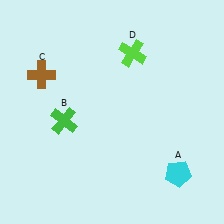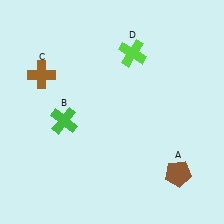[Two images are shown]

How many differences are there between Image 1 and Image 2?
There is 1 difference between the two images.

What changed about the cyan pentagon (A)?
In Image 1, A is cyan. In Image 2, it changed to brown.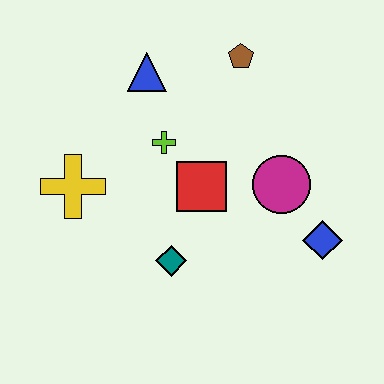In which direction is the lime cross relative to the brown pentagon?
The lime cross is below the brown pentagon.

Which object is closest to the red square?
The lime cross is closest to the red square.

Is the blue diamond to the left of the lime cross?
No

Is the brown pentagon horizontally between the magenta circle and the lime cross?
Yes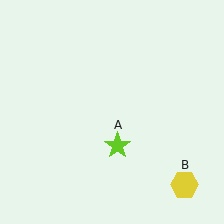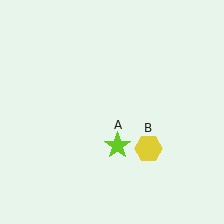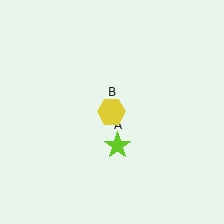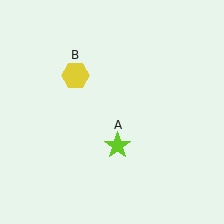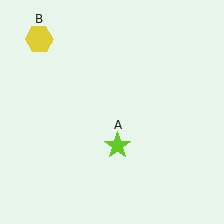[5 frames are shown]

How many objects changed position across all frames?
1 object changed position: yellow hexagon (object B).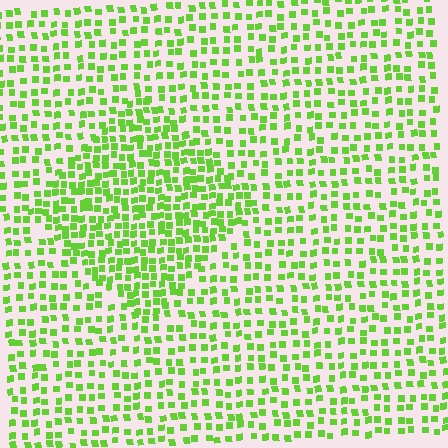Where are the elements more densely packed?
The elements are more densely packed inside the diamond boundary.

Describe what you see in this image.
The image contains small lime elements arranged at two different densities. A diamond-shaped region is visible where the elements are more densely packed than the surrounding area.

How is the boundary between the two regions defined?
The boundary is defined by a change in element density (approximately 1.7x ratio). All elements are the same color, size, and shape.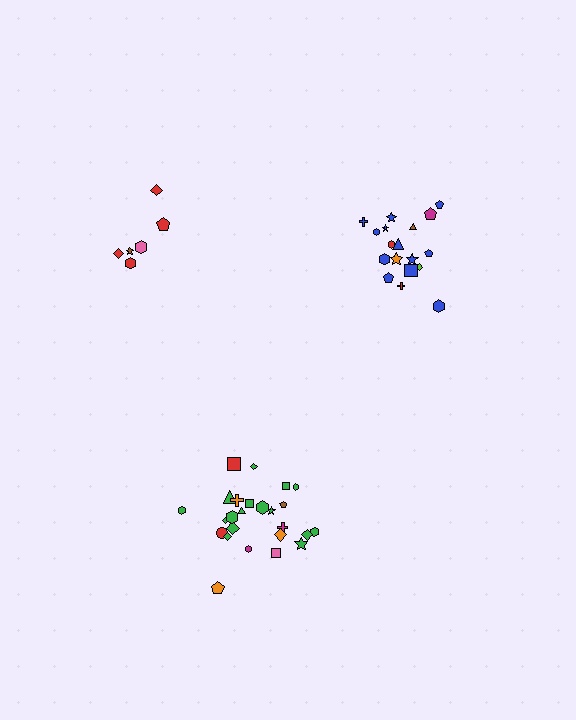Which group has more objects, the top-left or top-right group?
The top-right group.